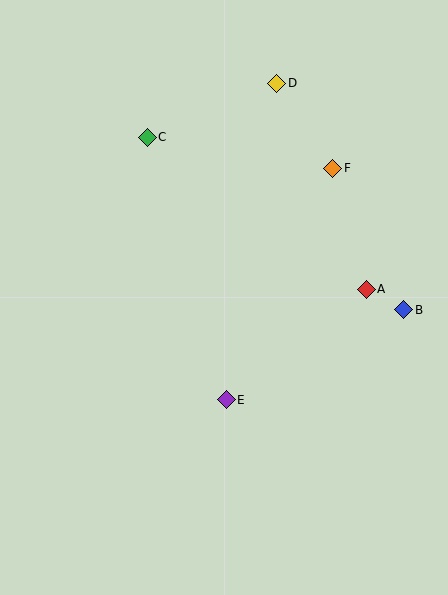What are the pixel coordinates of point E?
Point E is at (226, 400).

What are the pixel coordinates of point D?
Point D is at (277, 83).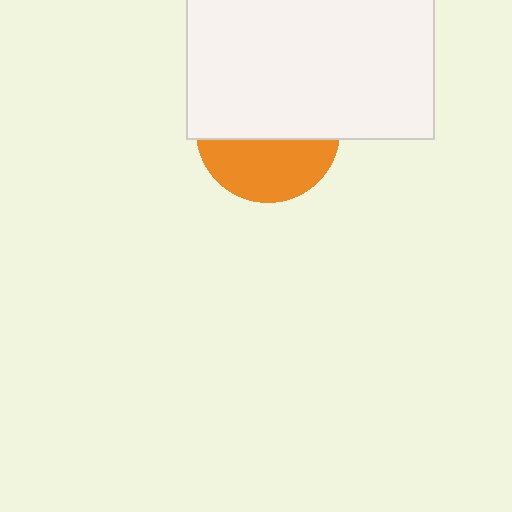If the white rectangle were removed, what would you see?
You would see the complete orange circle.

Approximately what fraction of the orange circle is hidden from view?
Roughly 57% of the orange circle is hidden behind the white rectangle.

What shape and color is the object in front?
The object in front is a white rectangle.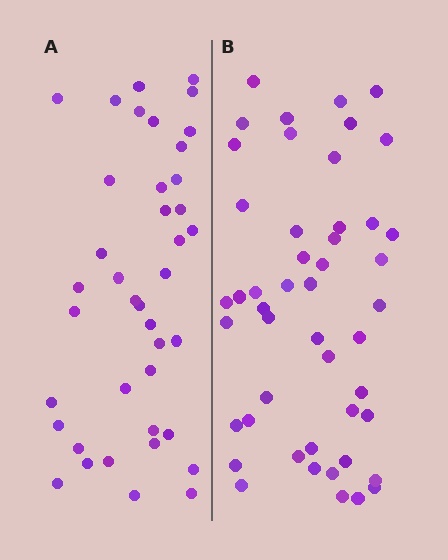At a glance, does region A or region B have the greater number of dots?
Region B (the right region) has more dots.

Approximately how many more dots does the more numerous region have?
Region B has roughly 8 or so more dots than region A.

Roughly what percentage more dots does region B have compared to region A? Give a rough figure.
About 20% more.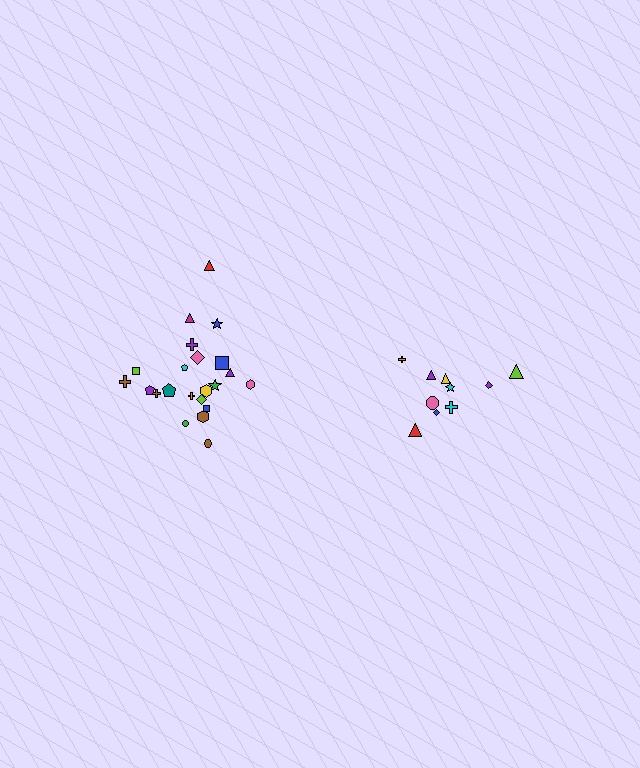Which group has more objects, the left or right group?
The left group.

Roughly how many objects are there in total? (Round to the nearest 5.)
Roughly 30 objects in total.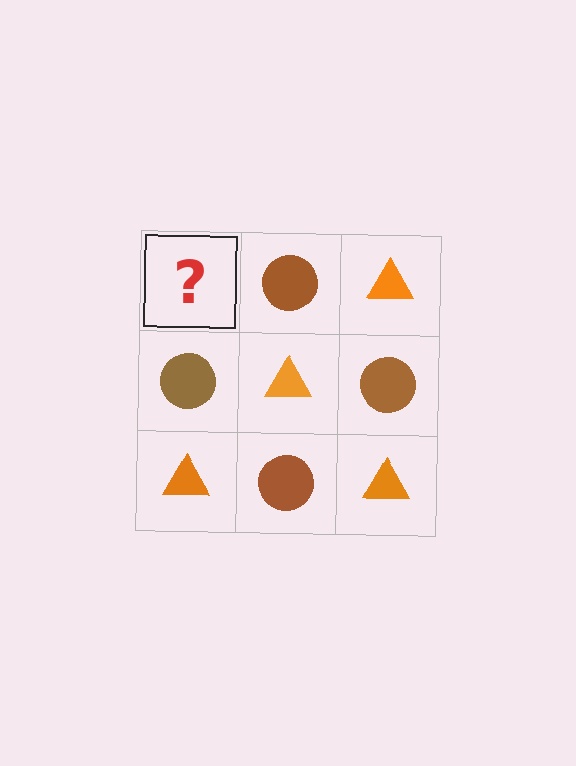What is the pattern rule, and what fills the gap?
The rule is that it alternates orange triangle and brown circle in a checkerboard pattern. The gap should be filled with an orange triangle.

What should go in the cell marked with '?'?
The missing cell should contain an orange triangle.